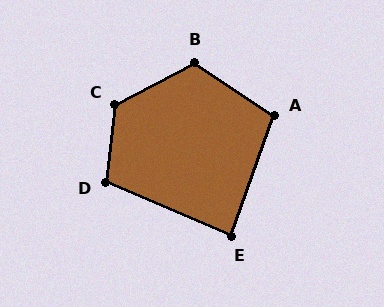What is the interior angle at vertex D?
Approximately 106 degrees (obtuse).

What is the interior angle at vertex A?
Approximately 103 degrees (obtuse).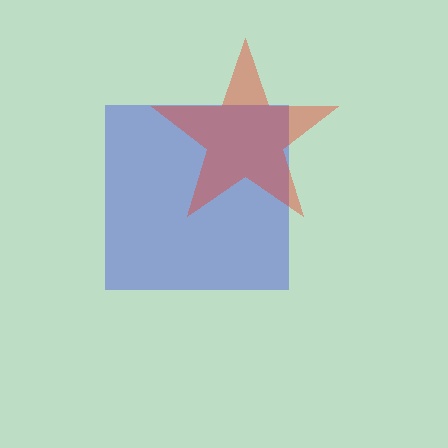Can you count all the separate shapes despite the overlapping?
Yes, there are 2 separate shapes.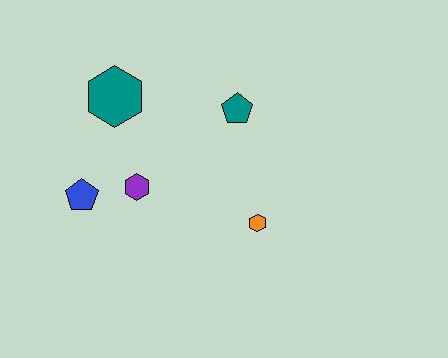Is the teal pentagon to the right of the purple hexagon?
Yes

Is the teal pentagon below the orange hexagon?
No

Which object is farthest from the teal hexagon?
The orange hexagon is farthest from the teal hexagon.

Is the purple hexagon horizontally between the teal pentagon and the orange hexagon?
No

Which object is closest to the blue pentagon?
The purple hexagon is closest to the blue pentagon.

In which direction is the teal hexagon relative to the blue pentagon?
The teal hexagon is above the blue pentagon.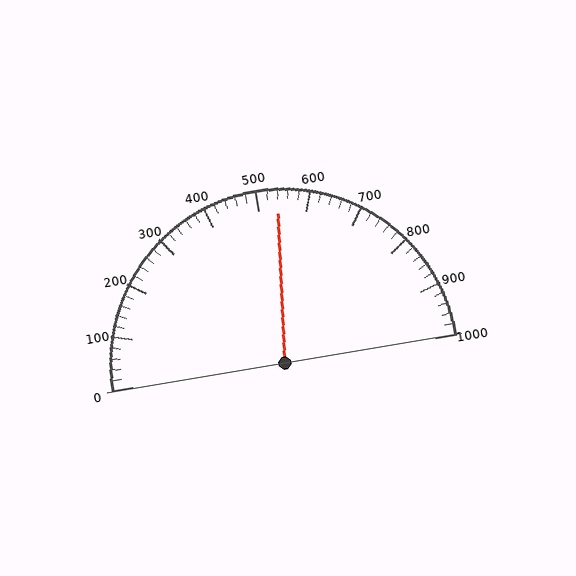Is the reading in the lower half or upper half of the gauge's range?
The reading is in the upper half of the range (0 to 1000).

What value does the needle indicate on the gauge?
The needle indicates approximately 540.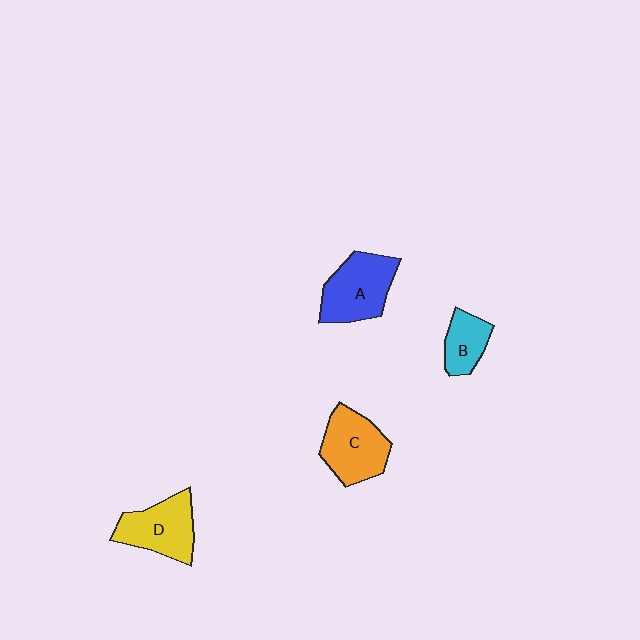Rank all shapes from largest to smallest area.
From largest to smallest: A (blue), C (orange), D (yellow), B (cyan).